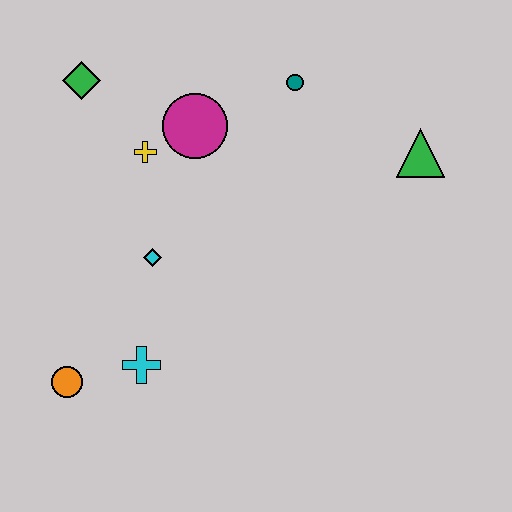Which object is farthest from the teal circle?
The orange circle is farthest from the teal circle.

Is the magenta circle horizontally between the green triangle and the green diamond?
Yes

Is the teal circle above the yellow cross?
Yes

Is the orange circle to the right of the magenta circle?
No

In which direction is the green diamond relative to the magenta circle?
The green diamond is to the left of the magenta circle.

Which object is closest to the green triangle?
The teal circle is closest to the green triangle.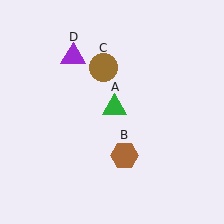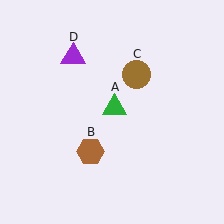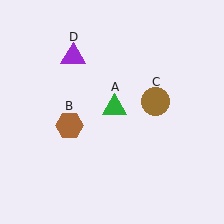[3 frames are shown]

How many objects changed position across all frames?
2 objects changed position: brown hexagon (object B), brown circle (object C).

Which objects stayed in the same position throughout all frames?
Green triangle (object A) and purple triangle (object D) remained stationary.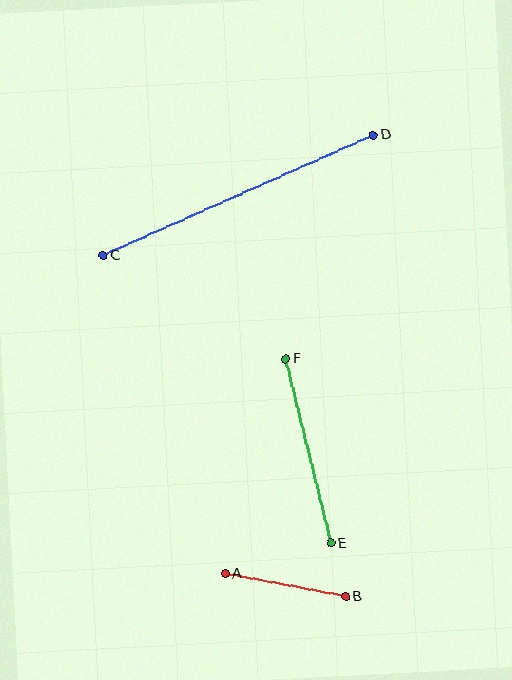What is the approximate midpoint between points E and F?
The midpoint is at approximately (308, 451) pixels.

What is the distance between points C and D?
The distance is approximately 296 pixels.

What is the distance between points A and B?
The distance is approximately 123 pixels.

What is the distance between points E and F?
The distance is approximately 190 pixels.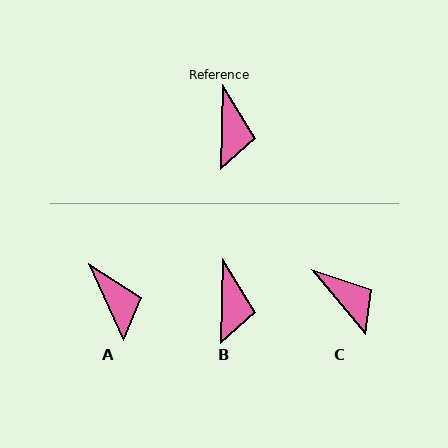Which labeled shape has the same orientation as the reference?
B.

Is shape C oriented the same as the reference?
No, it is off by about 41 degrees.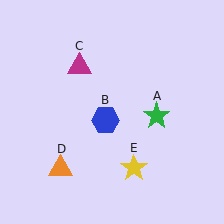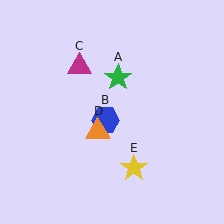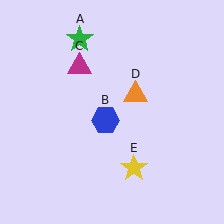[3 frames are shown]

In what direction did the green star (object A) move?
The green star (object A) moved up and to the left.